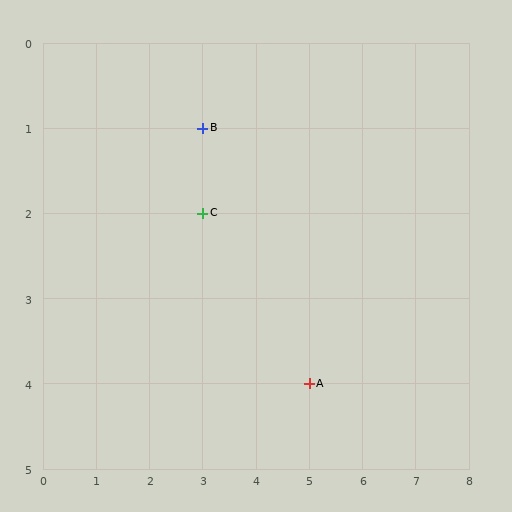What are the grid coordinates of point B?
Point B is at grid coordinates (3, 1).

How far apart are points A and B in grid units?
Points A and B are 2 columns and 3 rows apart (about 3.6 grid units diagonally).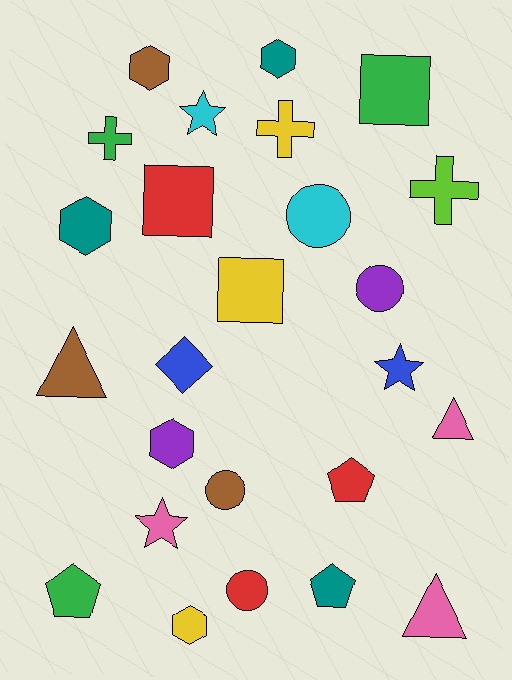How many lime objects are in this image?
There is 1 lime object.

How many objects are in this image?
There are 25 objects.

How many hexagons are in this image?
There are 5 hexagons.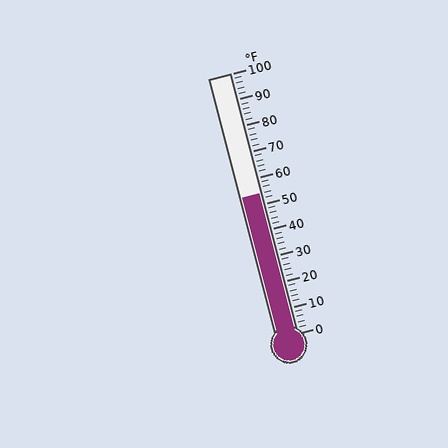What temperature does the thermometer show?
The thermometer shows approximately 54°F.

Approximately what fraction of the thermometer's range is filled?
The thermometer is filled to approximately 55% of its range.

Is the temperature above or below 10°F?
The temperature is above 10°F.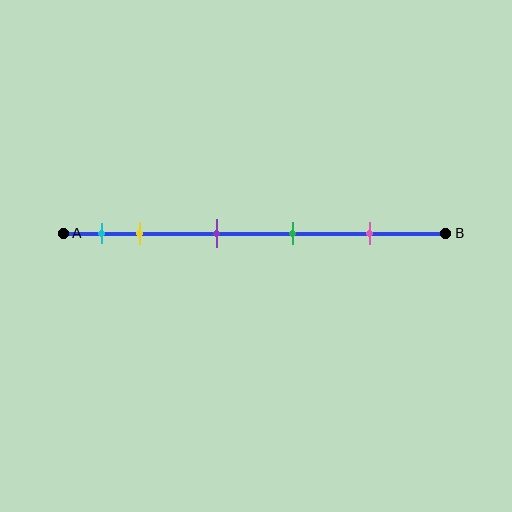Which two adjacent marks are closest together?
The cyan and yellow marks are the closest adjacent pair.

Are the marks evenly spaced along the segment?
No, the marks are not evenly spaced.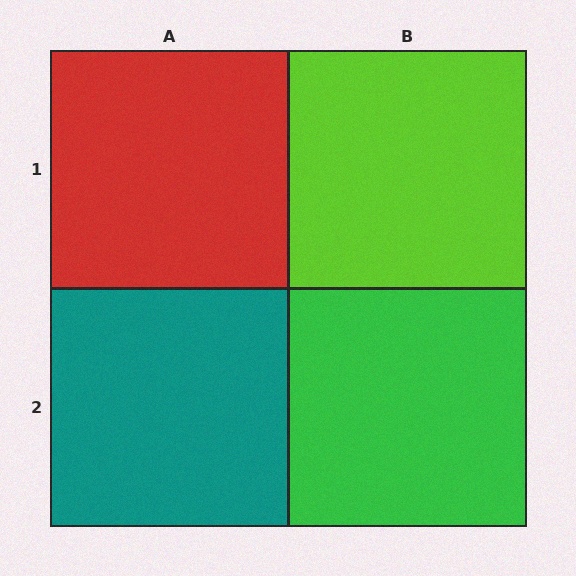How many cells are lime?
1 cell is lime.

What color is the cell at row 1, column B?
Lime.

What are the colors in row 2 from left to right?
Teal, green.